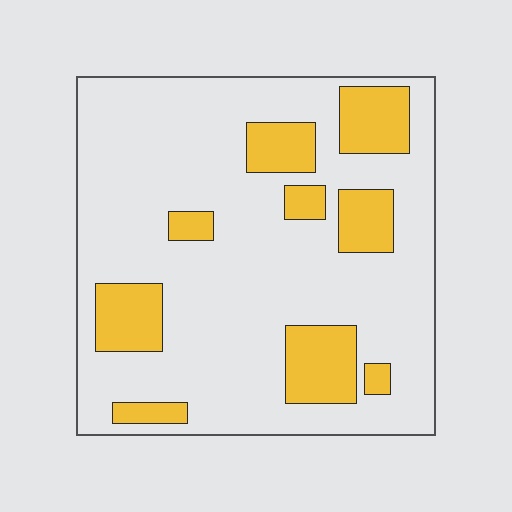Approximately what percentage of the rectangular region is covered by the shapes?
Approximately 20%.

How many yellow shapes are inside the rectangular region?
9.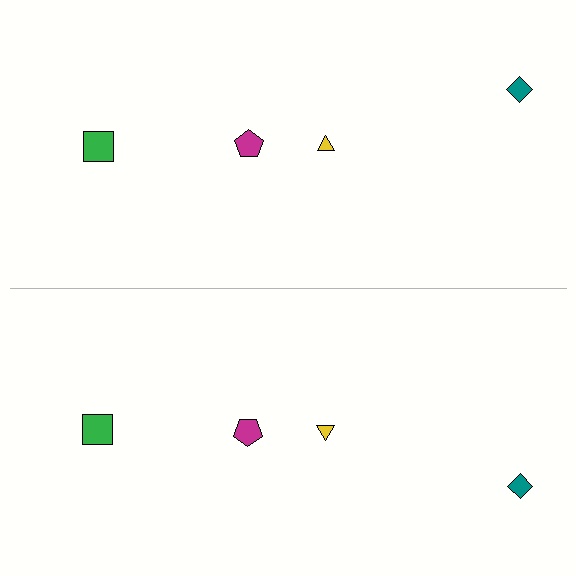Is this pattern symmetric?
Yes, this pattern has bilateral (reflection) symmetry.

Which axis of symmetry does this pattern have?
The pattern has a horizontal axis of symmetry running through the center of the image.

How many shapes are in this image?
There are 8 shapes in this image.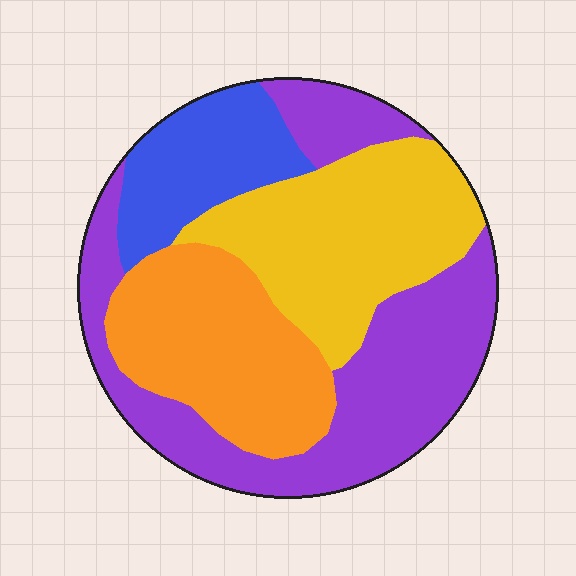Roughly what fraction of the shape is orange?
Orange covers about 25% of the shape.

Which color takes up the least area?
Blue, at roughly 15%.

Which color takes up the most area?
Purple, at roughly 35%.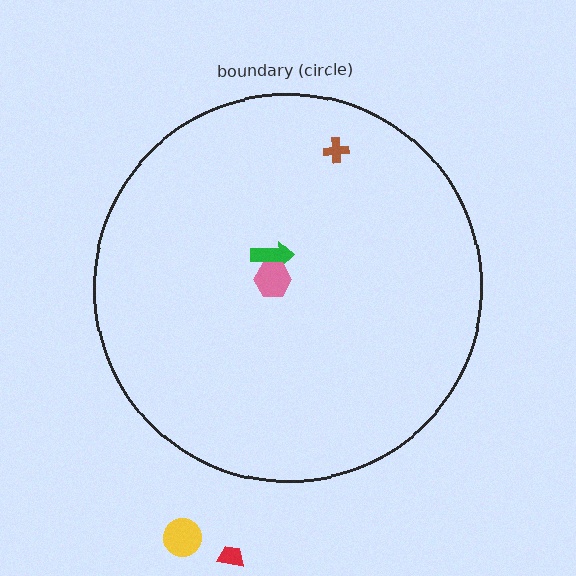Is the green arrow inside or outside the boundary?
Inside.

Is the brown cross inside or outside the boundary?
Inside.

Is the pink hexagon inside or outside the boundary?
Inside.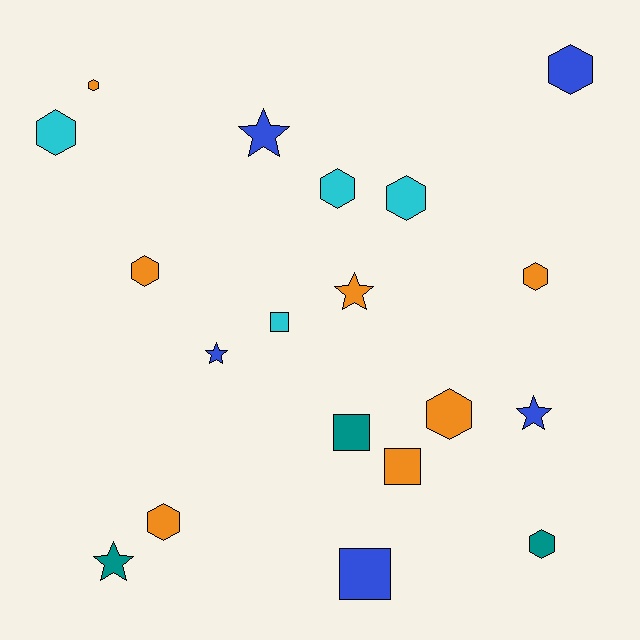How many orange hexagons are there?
There are 5 orange hexagons.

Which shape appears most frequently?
Hexagon, with 10 objects.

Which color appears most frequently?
Orange, with 7 objects.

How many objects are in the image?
There are 19 objects.